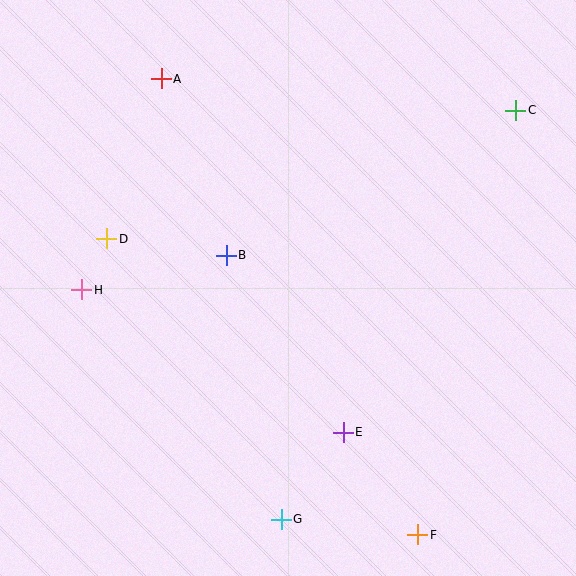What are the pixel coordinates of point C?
Point C is at (516, 110).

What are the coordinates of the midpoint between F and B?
The midpoint between F and B is at (322, 395).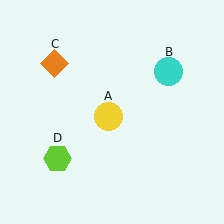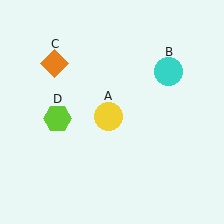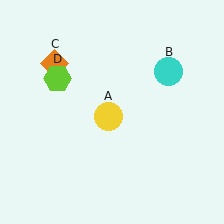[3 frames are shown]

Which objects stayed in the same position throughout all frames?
Yellow circle (object A) and cyan circle (object B) and orange diamond (object C) remained stationary.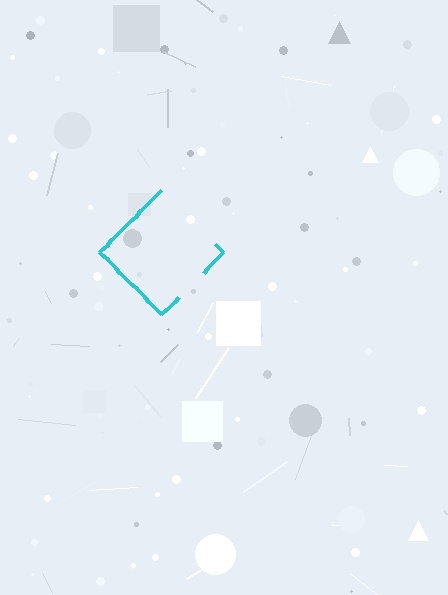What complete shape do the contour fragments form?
The contour fragments form a diamond.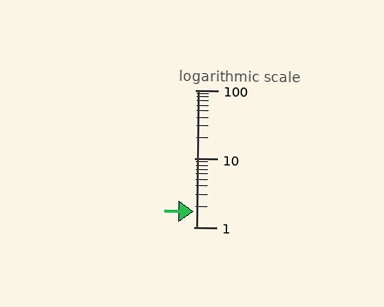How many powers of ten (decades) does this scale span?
The scale spans 2 decades, from 1 to 100.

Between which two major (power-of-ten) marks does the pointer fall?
The pointer is between 1 and 10.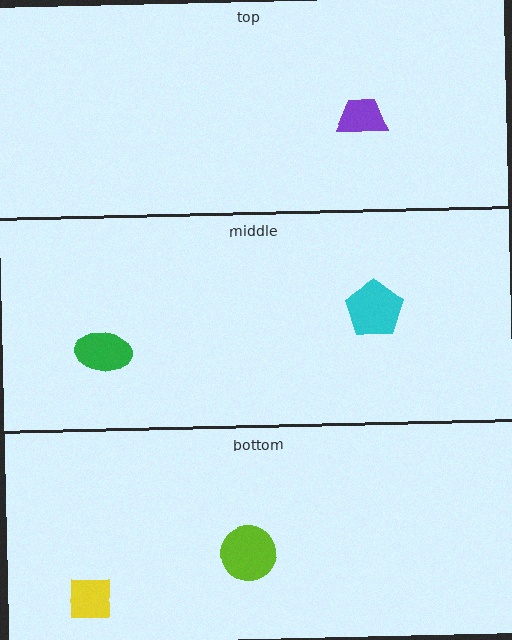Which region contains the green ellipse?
The middle region.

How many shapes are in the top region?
1.